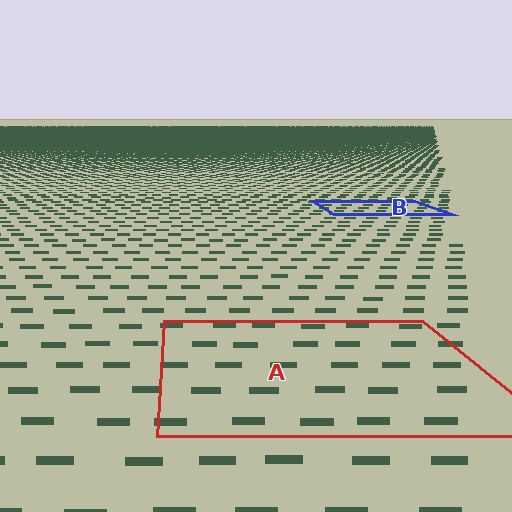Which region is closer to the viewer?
Region A is closer. The texture elements there are larger and more spread out.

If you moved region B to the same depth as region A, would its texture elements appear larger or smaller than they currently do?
They would appear larger. At a closer depth, the same texture elements are projected at a bigger on-screen size.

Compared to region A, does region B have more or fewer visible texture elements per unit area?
Region B has more texture elements per unit area — they are packed more densely because it is farther away.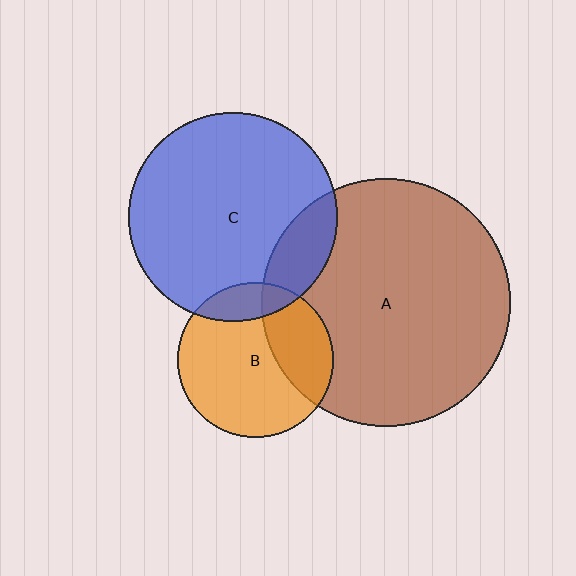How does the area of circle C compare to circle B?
Approximately 1.8 times.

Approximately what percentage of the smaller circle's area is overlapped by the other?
Approximately 30%.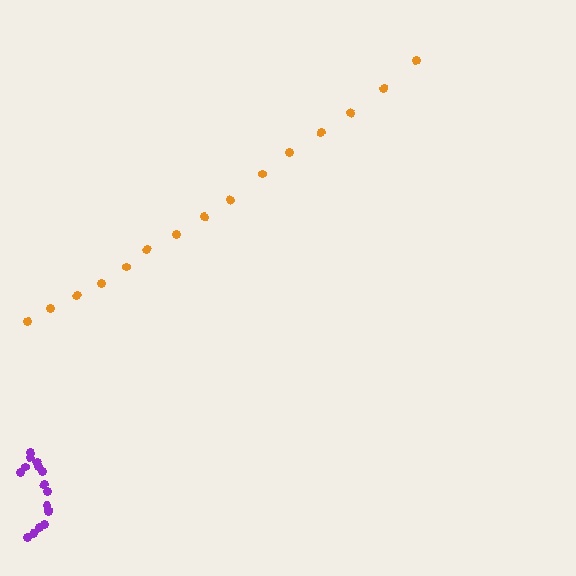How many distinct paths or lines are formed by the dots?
There are 2 distinct paths.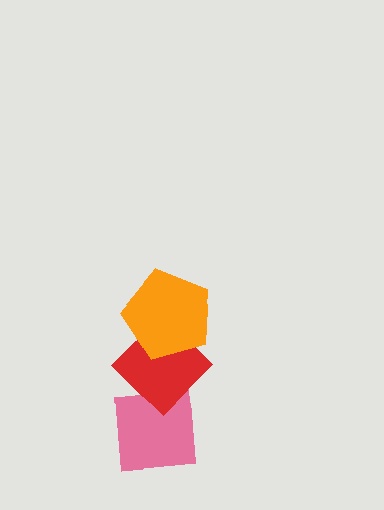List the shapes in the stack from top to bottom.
From top to bottom: the orange pentagon, the red diamond, the pink square.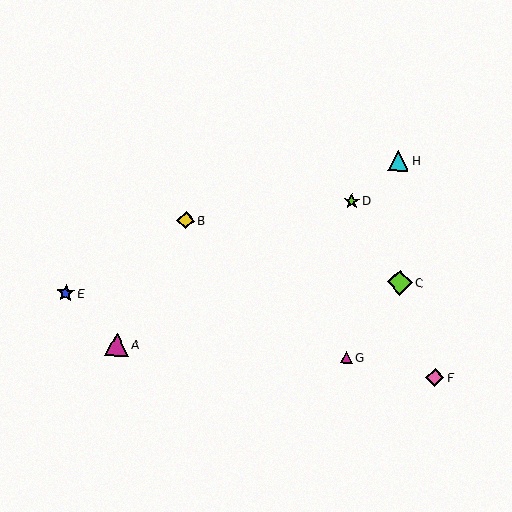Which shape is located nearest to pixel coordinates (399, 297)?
The lime diamond (labeled C) at (400, 283) is nearest to that location.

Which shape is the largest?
The lime diamond (labeled C) is the largest.